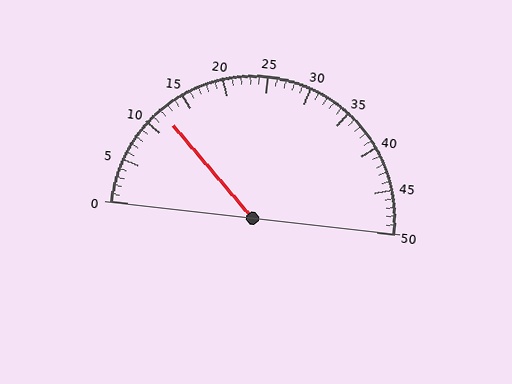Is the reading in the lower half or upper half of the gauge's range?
The reading is in the lower half of the range (0 to 50).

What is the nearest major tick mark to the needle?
The nearest major tick mark is 10.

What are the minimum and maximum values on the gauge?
The gauge ranges from 0 to 50.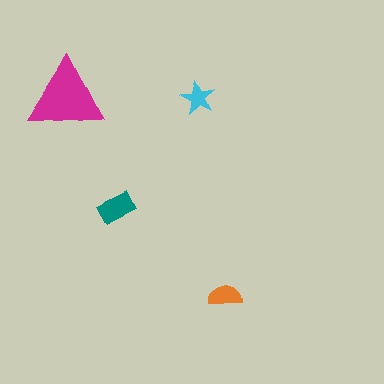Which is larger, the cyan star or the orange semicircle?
The orange semicircle.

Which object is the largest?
The magenta triangle.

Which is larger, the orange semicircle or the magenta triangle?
The magenta triangle.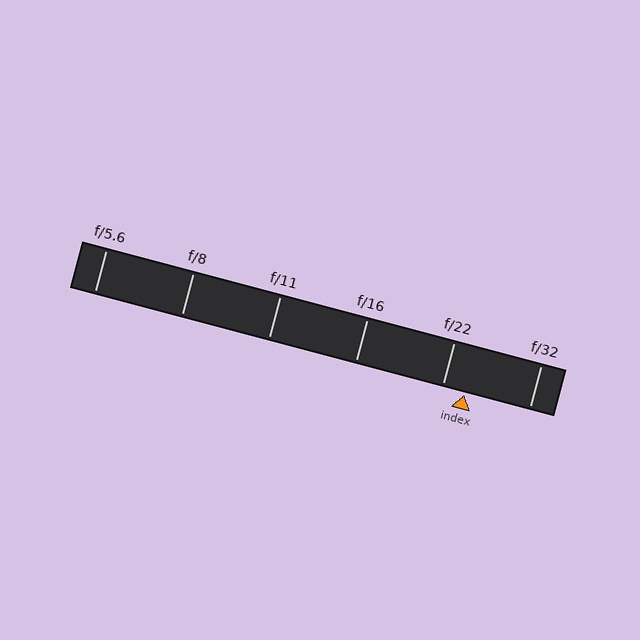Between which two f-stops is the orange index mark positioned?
The index mark is between f/22 and f/32.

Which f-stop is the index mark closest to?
The index mark is closest to f/22.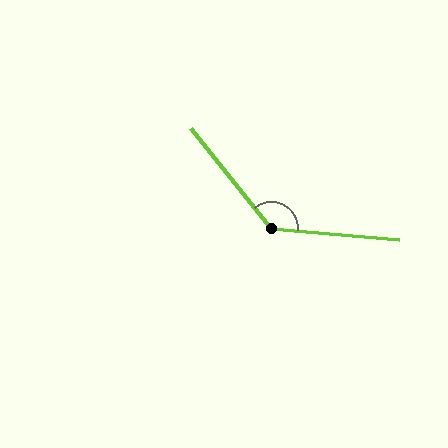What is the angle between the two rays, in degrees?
Approximately 133 degrees.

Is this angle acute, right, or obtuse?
It is obtuse.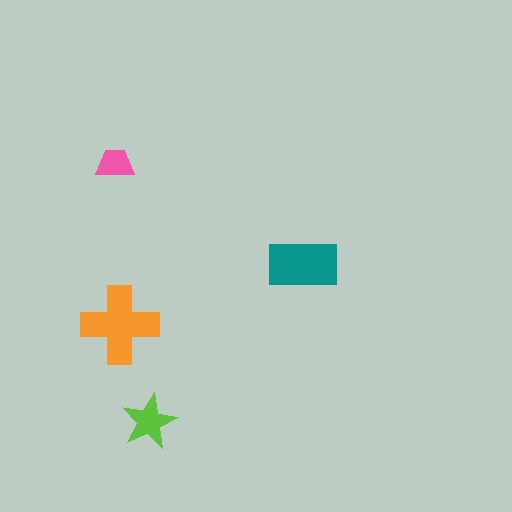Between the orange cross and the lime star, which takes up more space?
The orange cross.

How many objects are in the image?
There are 4 objects in the image.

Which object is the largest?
The orange cross.